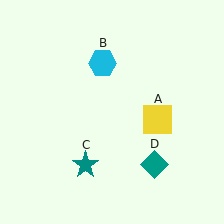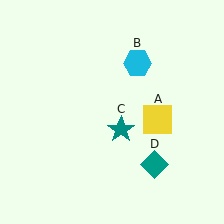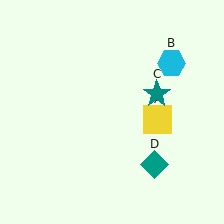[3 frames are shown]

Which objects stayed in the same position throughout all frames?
Yellow square (object A) and teal diamond (object D) remained stationary.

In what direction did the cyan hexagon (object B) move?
The cyan hexagon (object B) moved right.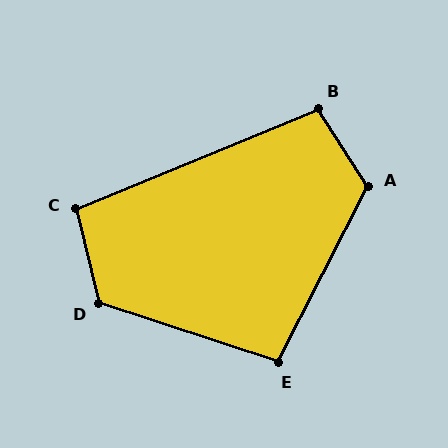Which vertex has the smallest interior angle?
E, at approximately 99 degrees.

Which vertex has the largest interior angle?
D, at approximately 121 degrees.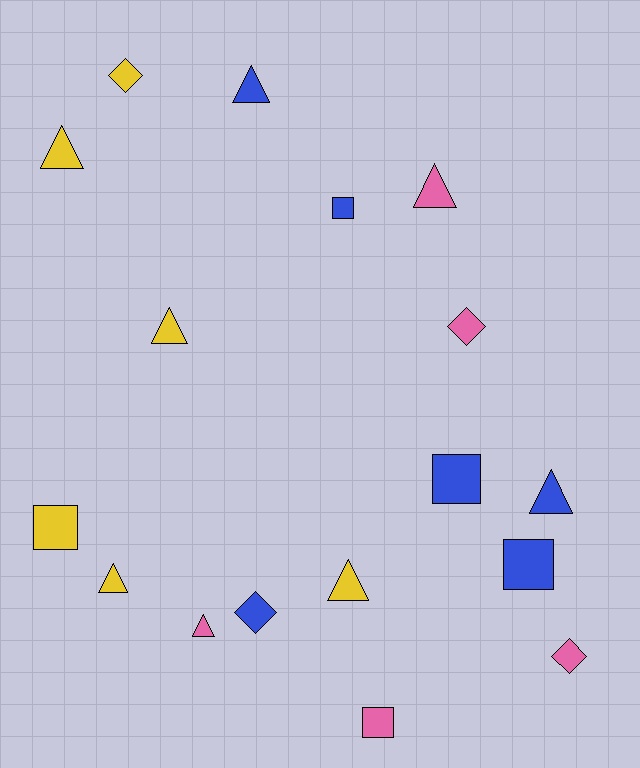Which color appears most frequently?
Blue, with 6 objects.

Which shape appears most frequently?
Triangle, with 8 objects.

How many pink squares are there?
There is 1 pink square.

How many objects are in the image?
There are 17 objects.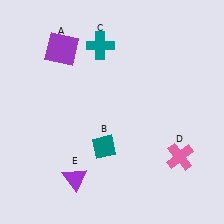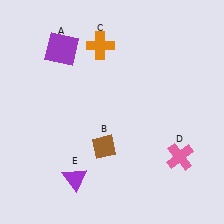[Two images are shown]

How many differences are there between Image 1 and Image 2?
There are 2 differences between the two images.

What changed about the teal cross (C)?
In Image 1, C is teal. In Image 2, it changed to orange.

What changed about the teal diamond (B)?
In Image 1, B is teal. In Image 2, it changed to brown.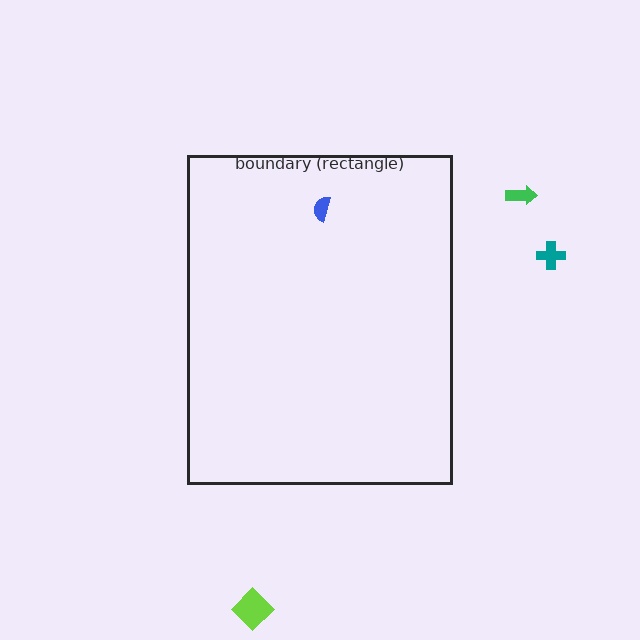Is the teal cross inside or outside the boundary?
Outside.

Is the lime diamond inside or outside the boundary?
Outside.